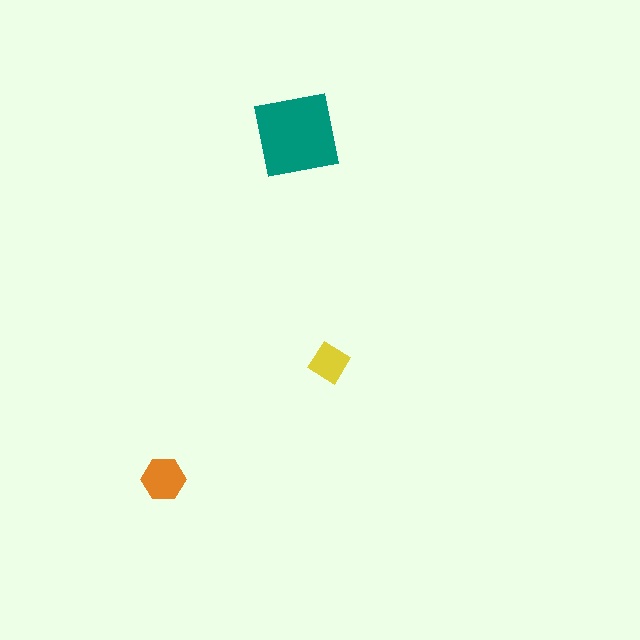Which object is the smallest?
The yellow diamond.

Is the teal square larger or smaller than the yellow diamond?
Larger.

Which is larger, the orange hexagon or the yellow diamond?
The orange hexagon.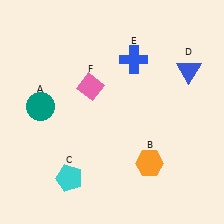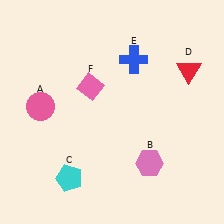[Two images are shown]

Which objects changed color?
A changed from teal to pink. B changed from orange to pink. D changed from blue to red.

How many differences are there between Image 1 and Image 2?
There are 3 differences between the two images.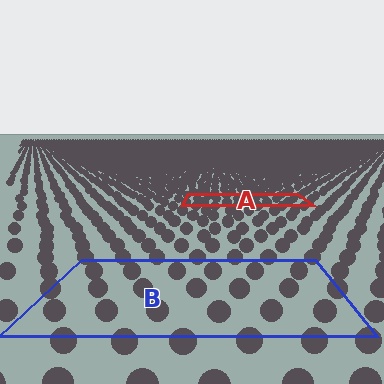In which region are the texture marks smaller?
The texture marks are smaller in region A, because it is farther away.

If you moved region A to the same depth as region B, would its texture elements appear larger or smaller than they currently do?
They would appear larger. At a closer depth, the same texture elements are projected at a bigger on-screen size.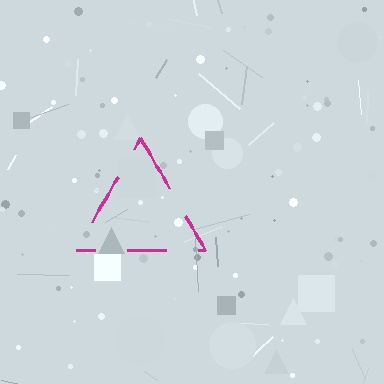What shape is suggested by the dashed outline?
The dashed outline suggests a triangle.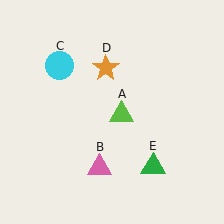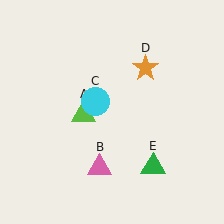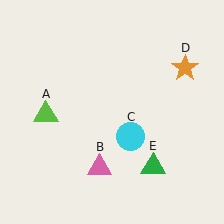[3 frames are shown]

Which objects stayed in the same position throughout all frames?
Pink triangle (object B) and green triangle (object E) remained stationary.